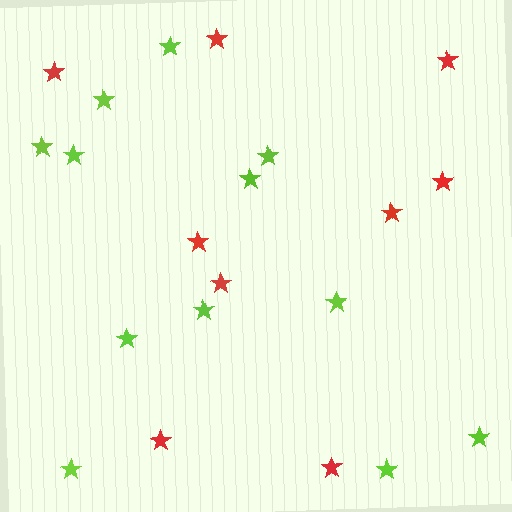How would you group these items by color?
There are 2 groups: one group of red stars (9) and one group of lime stars (12).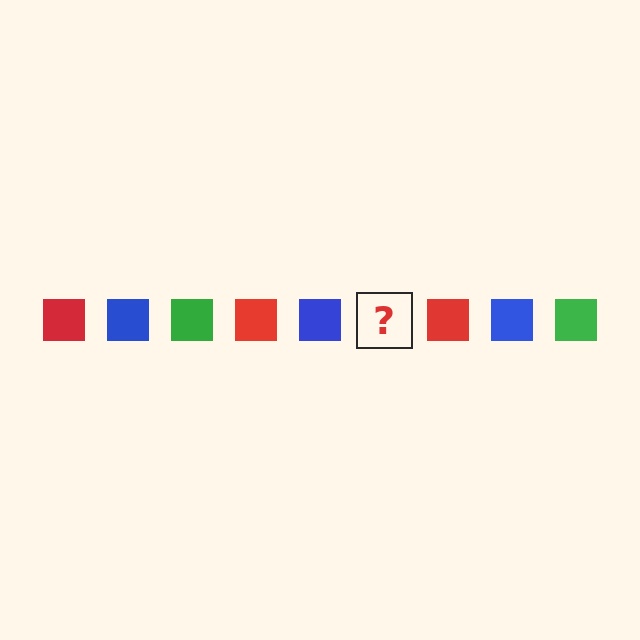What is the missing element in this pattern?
The missing element is a green square.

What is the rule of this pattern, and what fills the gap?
The rule is that the pattern cycles through red, blue, green squares. The gap should be filled with a green square.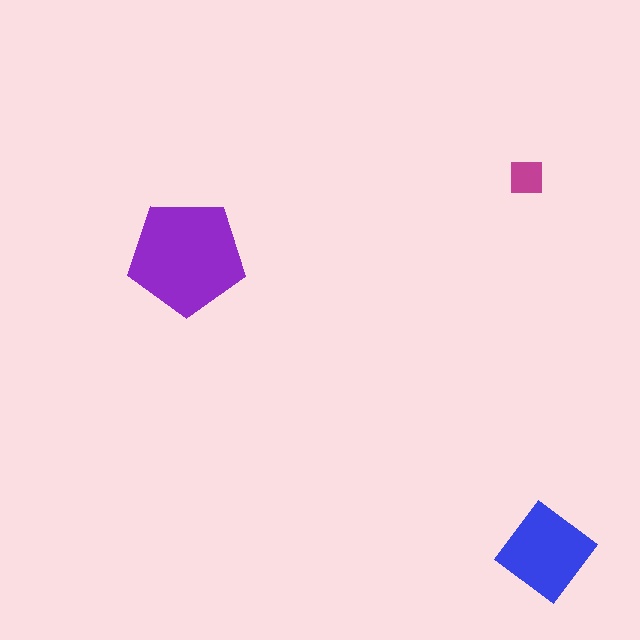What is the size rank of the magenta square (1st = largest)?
3rd.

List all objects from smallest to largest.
The magenta square, the blue diamond, the purple pentagon.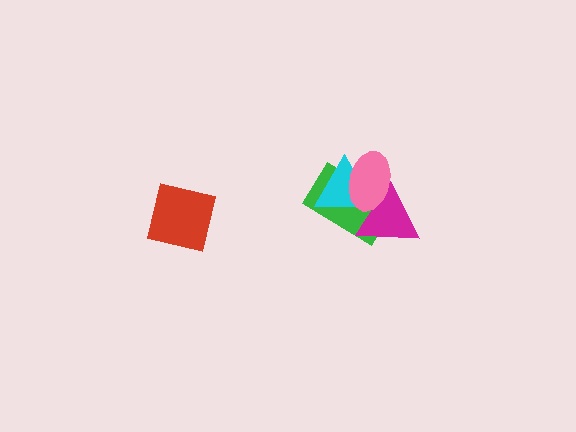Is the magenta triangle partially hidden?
Yes, it is partially covered by another shape.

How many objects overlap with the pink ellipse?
3 objects overlap with the pink ellipse.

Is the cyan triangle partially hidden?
Yes, it is partially covered by another shape.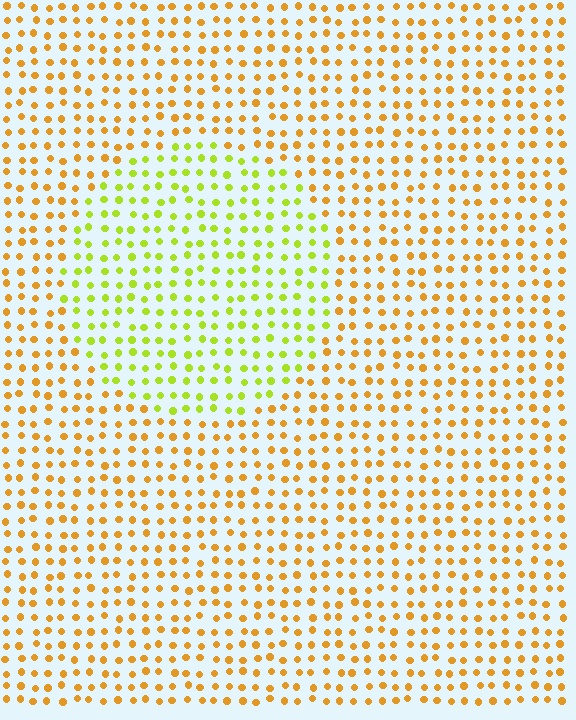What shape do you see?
I see a circle.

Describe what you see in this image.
The image is filled with small orange elements in a uniform arrangement. A circle-shaped region is visible where the elements are tinted to a slightly different hue, forming a subtle color boundary.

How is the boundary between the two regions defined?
The boundary is defined purely by a slight shift in hue (about 42 degrees). Spacing, size, and orientation are identical on both sides.